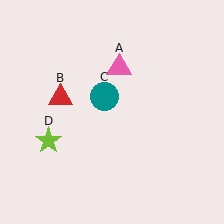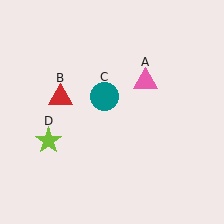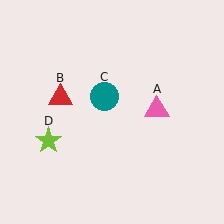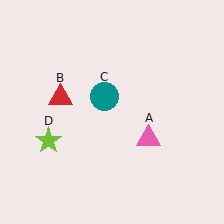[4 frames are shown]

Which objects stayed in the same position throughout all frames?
Red triangle (object B) and teal circle (object C) and lime star (object D) remained stationary.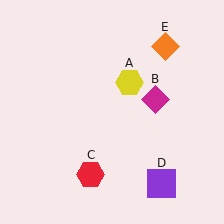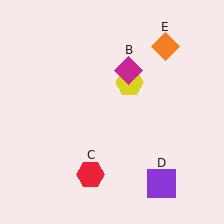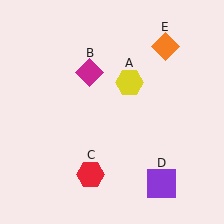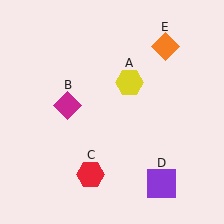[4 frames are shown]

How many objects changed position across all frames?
1 object changed position: magenta diamond (object B).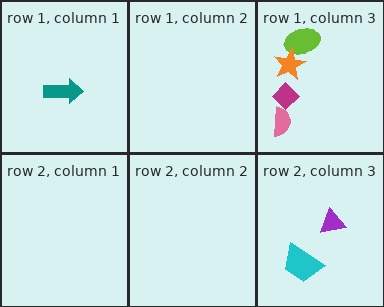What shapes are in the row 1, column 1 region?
The teal arrow.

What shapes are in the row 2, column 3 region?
The cyan trapezoid, the purple triangle.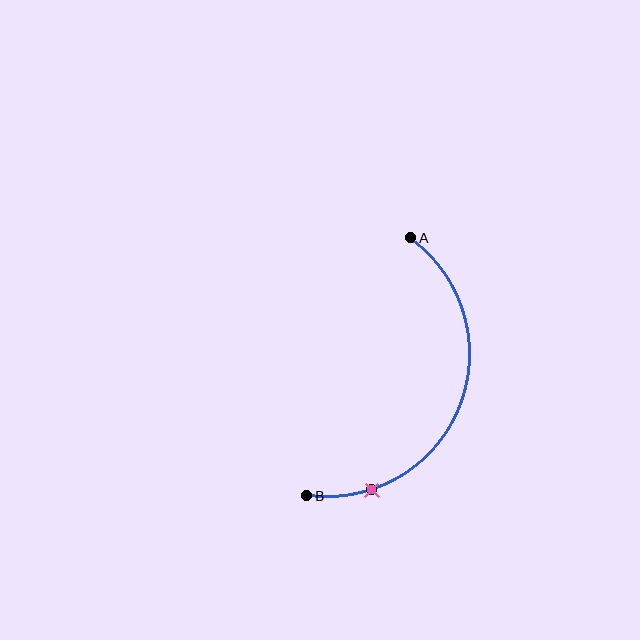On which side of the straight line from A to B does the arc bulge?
The arc bulges to the right of the straight line connecting A and B.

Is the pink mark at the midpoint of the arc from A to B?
No. The pink mark lies on the arc but is closer to endpoint B. The arc midpoint would be at the point on the curve equidistant along the arc from both A and B.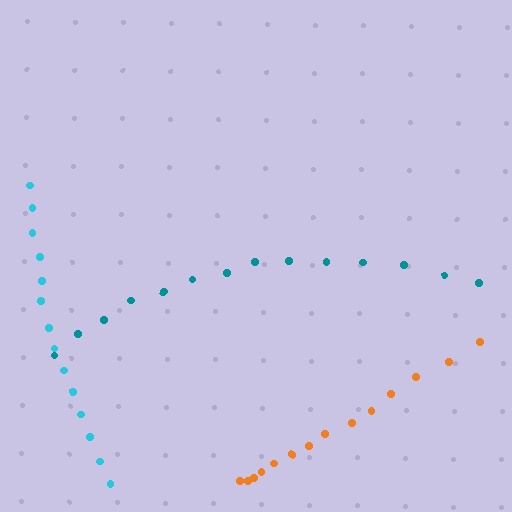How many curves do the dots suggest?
There are 3 distinct paths.